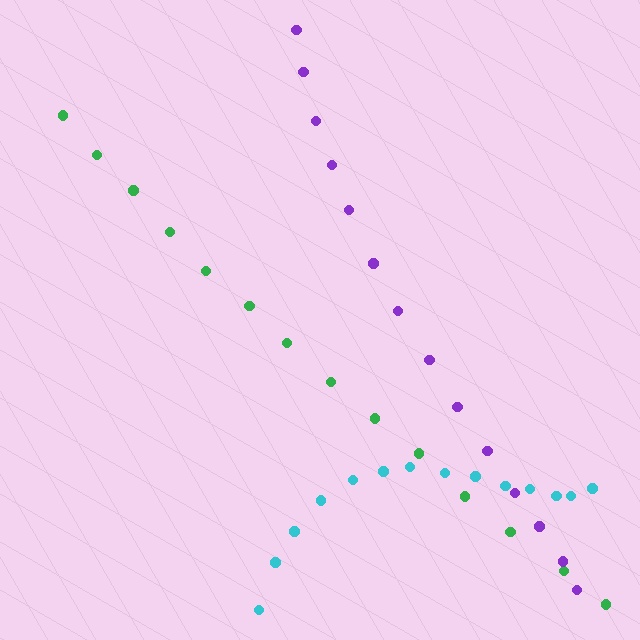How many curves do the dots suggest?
There are 3 distinct paths.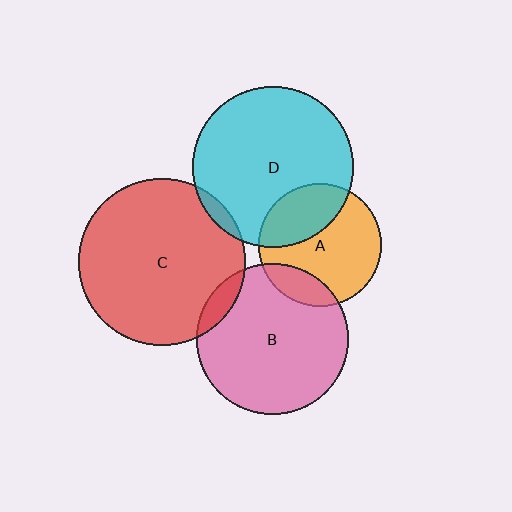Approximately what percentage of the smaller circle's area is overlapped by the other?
Approximately 5%.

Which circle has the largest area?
Circle C (red).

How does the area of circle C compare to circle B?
Approximately 1.2 times.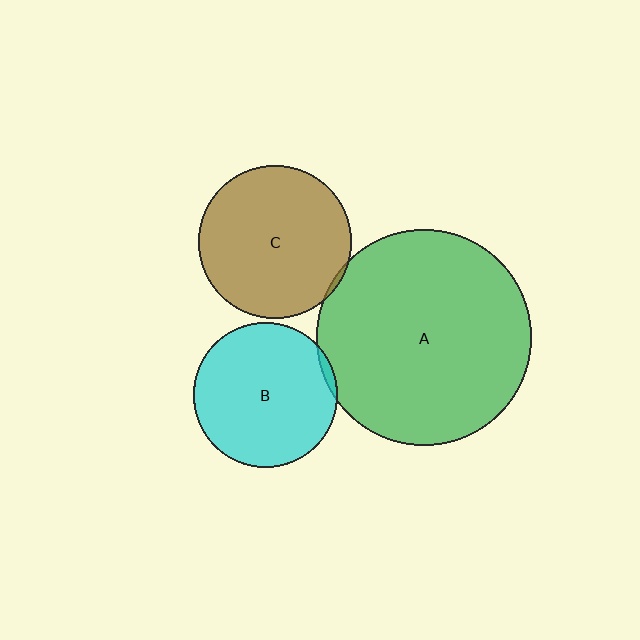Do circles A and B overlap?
Yes.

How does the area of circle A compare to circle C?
Approximately 2.0 times.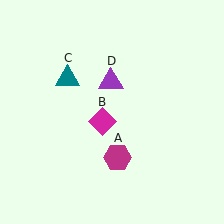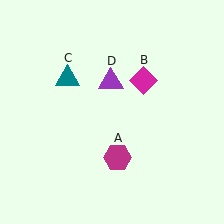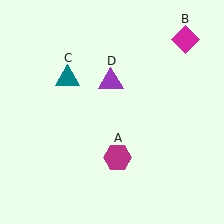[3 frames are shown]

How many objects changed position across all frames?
1 object changed position: magenta diamond (object B).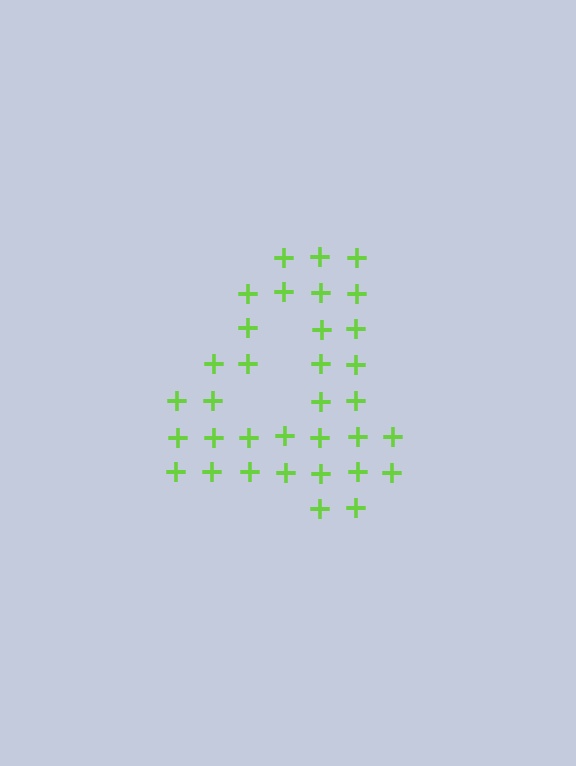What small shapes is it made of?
It is made of small plus signs.